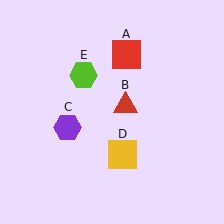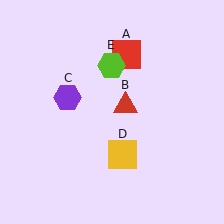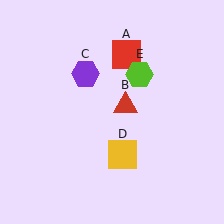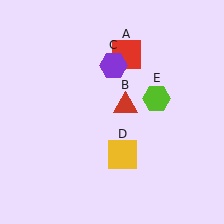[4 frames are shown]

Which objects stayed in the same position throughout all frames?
Red square (object A) and red triangle (object B) and yellow square (object D) remained stationary.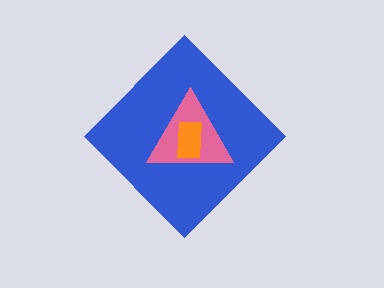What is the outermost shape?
The blue diamond.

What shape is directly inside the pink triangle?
The orange rectangle.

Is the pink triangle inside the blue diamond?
Yes.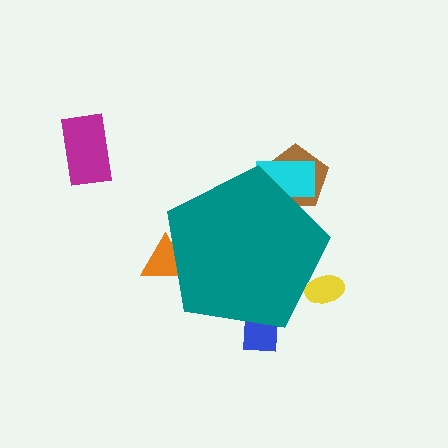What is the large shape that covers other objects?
A teal pentagon.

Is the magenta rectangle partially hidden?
No, the magenta rectangle is fully visible.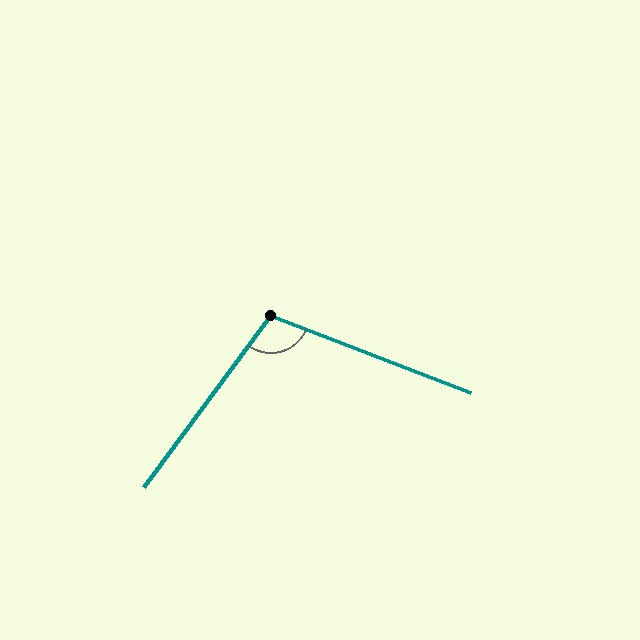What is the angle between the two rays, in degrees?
Approximately 105 degrees.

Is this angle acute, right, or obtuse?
It is obtuse.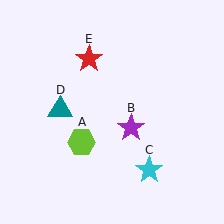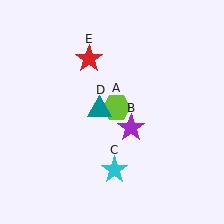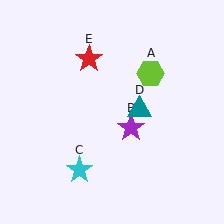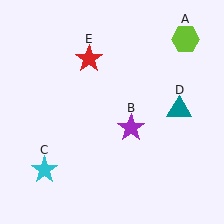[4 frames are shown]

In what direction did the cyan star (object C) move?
The cyan star (object C) moved left.